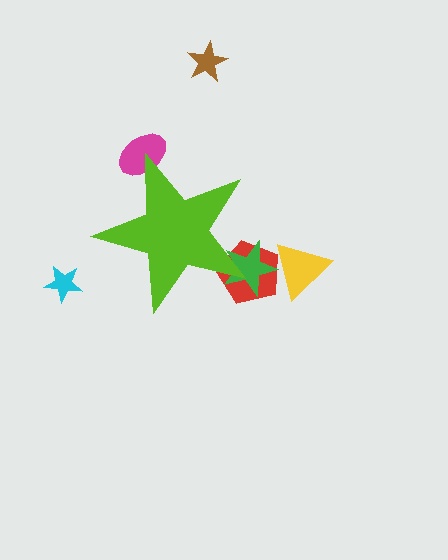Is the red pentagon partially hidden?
Yes, the red pentagon is partially hidden behind the lime star.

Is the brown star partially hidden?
No, the brown star is fully visible.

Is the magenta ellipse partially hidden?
Yes, the magenta ellipse is partially hidden behind the lime star.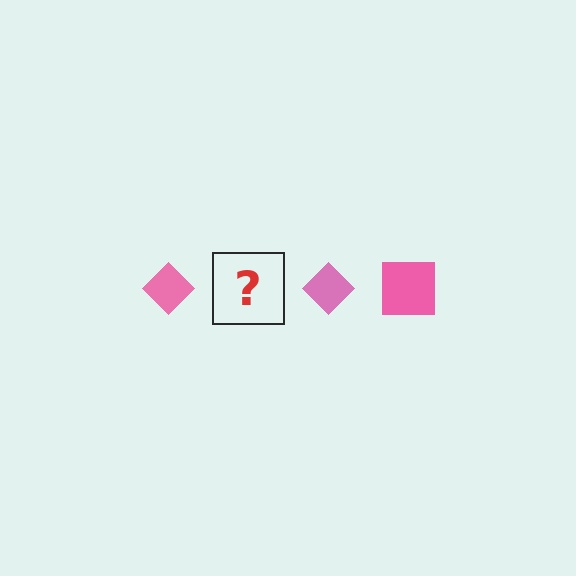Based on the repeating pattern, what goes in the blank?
The blank should be a pink square.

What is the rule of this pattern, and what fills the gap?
The rule is that the pattern cycles through diamond, square shapes in pink. The gap should be filled with a pink square.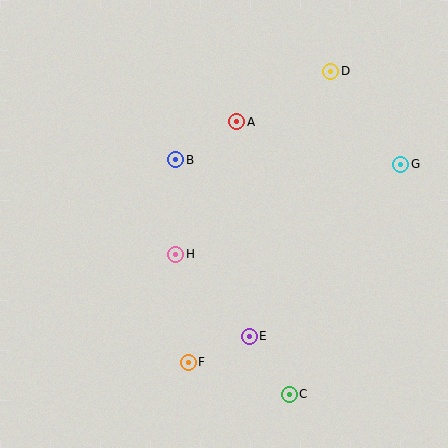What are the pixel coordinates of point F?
Point F is at (188, 362).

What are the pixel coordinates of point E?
Point E is at (249, 336).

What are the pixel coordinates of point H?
Point H is at (176, 254).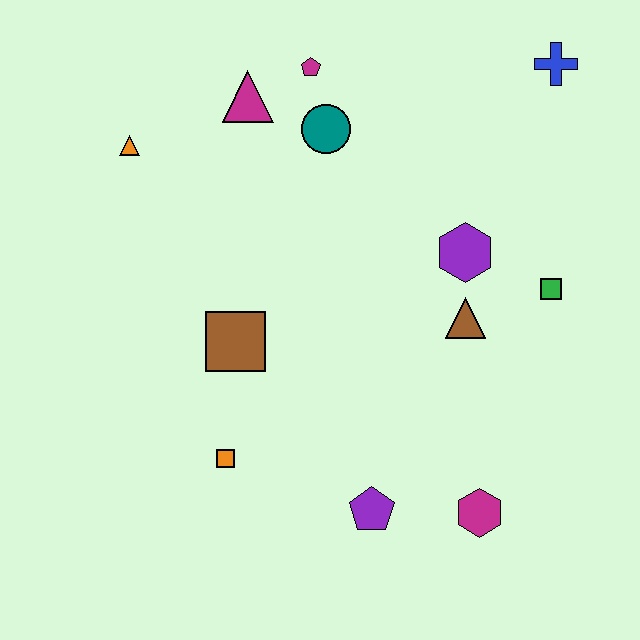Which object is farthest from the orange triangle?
The magenta hexagon is farthest from the orange triangle.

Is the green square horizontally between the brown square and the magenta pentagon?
No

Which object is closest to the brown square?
The orange square is closest to the brown square.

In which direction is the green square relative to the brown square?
The green square is to the right of the brown square.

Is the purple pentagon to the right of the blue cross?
No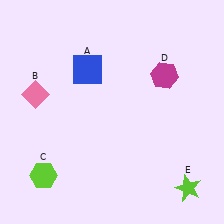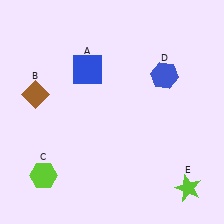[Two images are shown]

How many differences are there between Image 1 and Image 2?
There are 2 differences between the two images.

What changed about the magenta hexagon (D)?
In Image 1, D is magenta. In Image 2, it changed to blue.